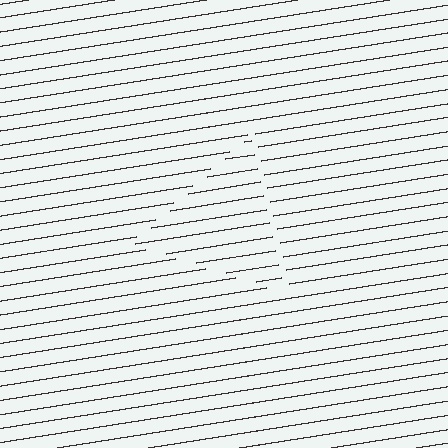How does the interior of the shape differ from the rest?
The interior of the shape contains the same grating, shifted by half a period — the contour is defined by the phase discontinuity where line-ends from the inner and outer gratings abut.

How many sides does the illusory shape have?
3 sides — the line-ends trace a triangle.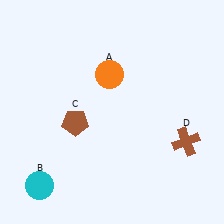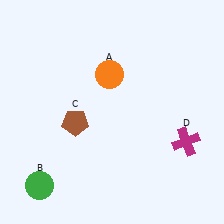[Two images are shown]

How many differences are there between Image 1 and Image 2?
There are 2 differences between the two images.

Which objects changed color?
B changed from cyan to green. D changed from brown to magenta.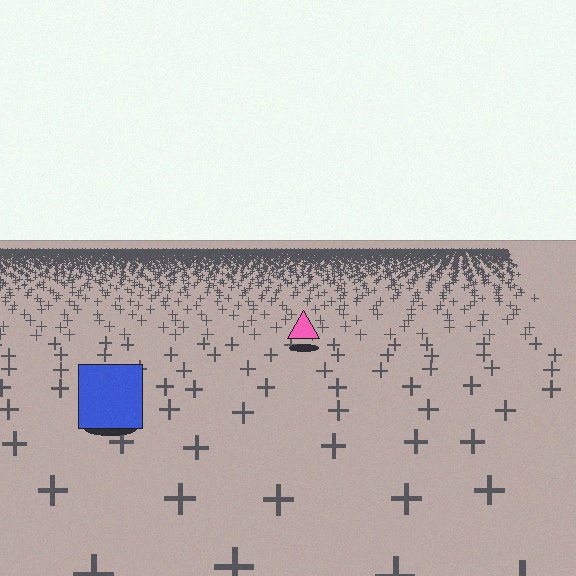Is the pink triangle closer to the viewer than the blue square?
No. The blue square is closer — you can tell from the texture gradient: the ground texture is coarser near it.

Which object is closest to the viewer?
The blue square is closest. The texture marks near it are larger and more spread out.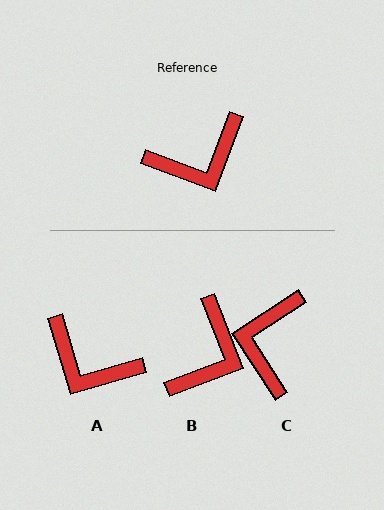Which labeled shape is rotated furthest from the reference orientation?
C, about 126 degrees away.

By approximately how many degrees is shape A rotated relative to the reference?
Approximately 53 degrees clockwise.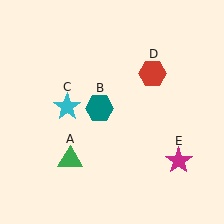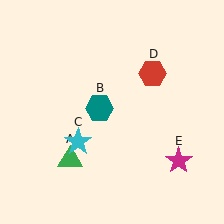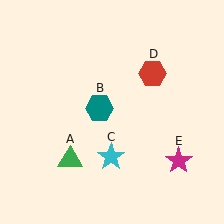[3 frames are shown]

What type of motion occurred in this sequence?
The cyan star (object C) rotated counterclockwise around the center of the scene.